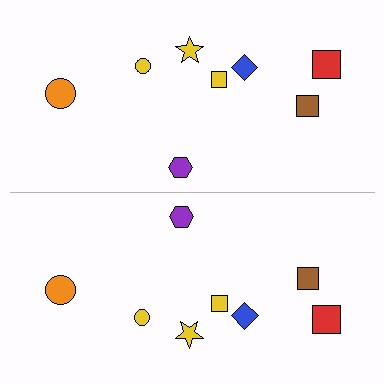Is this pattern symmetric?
Yes, this pattern has bilateral (reflection) symmetry.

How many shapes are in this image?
There are 16 shapes in this image.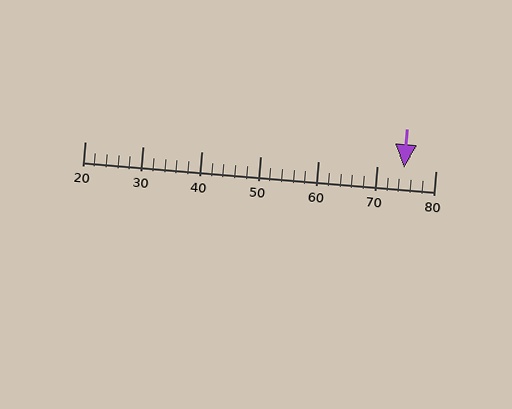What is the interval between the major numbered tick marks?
The major tick marks are spaced 10 units apart.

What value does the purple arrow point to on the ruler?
The purple arrow points to approximately 75.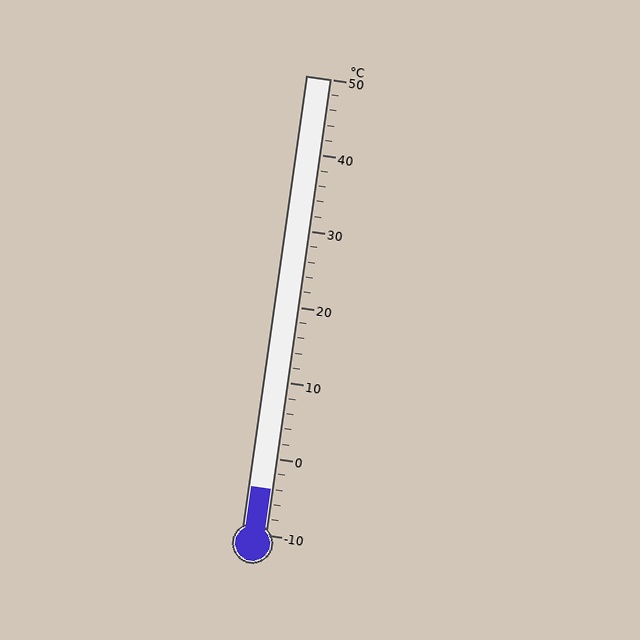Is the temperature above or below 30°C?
The temperature is below 30°C.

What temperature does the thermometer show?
The thermometer shows approximately -4°C.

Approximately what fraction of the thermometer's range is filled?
The thermometer is filled to approximately 10% of its range.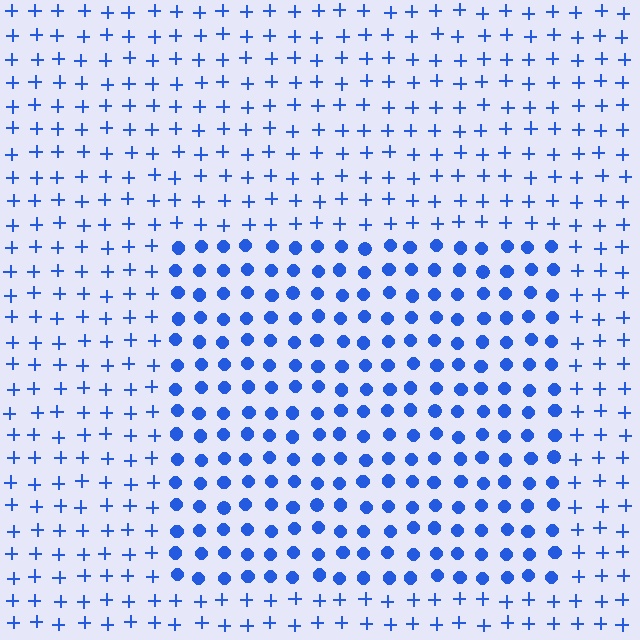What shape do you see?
I see a rectangle.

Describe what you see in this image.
The image is filled with small blue elements arranged in a uniform grid. A rectangle-shaped region contains circles, while the surrounding area contains plus signs. The boundary is defined purely by the change in element shape.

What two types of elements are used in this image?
The image uses circles inside the rectangle region and plus signs outside it.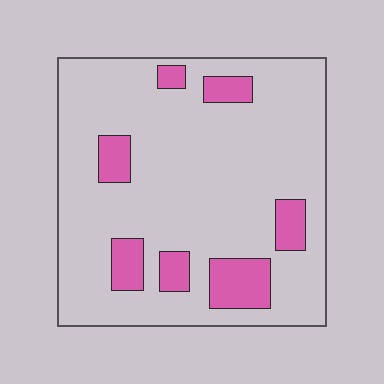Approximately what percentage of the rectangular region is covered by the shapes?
Approximately 15%.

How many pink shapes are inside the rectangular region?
7.